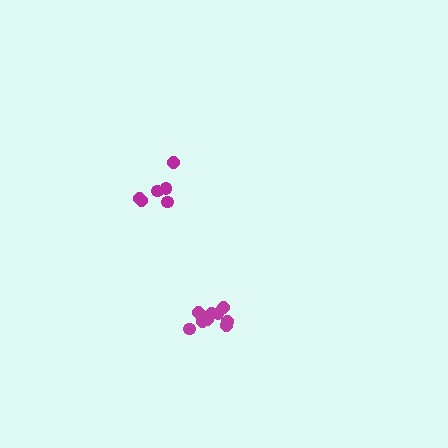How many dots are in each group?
Group 1: 9 dots, Group 2: 6 dots (15 total).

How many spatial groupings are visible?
There are 2 spatial groupings.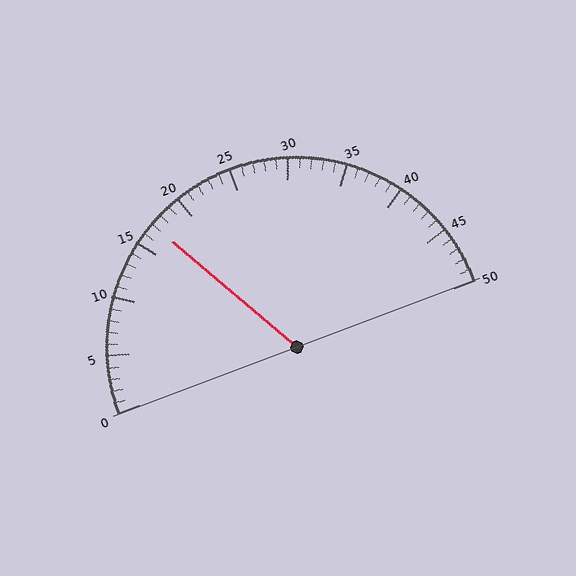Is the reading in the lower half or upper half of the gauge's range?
The reading is in the lower half of the range (0 to 50).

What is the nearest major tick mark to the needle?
The nearest major tick mark is 15.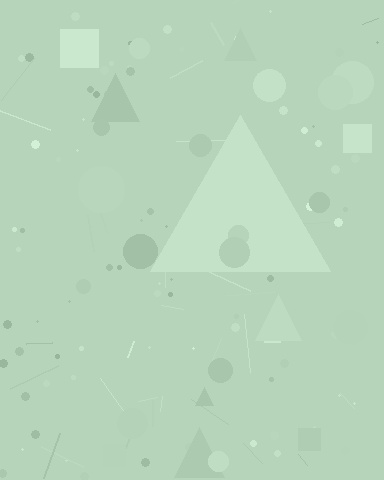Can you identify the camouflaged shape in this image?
The camouflaged shape is a triangle.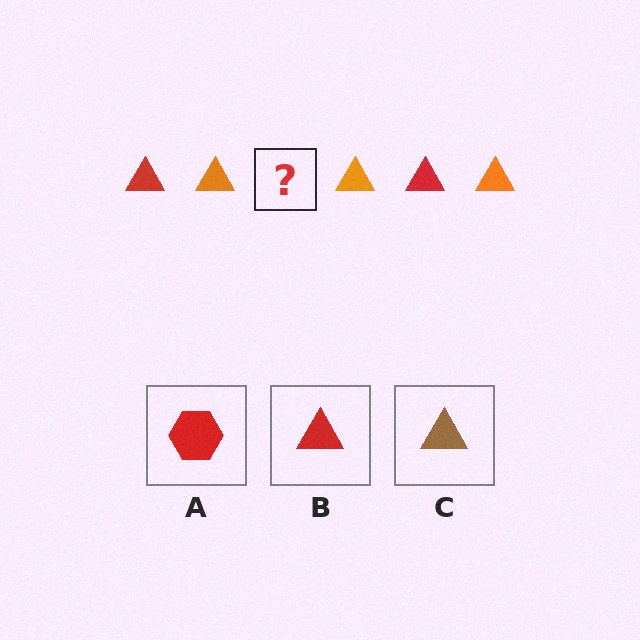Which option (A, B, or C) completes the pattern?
B.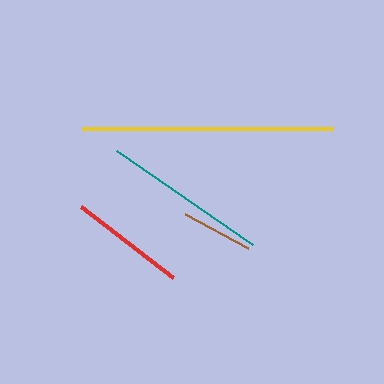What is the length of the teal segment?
The teal segment is approximately 165 pixels long.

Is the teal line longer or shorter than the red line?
The teal line is longer than the red line.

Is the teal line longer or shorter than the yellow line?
The yellow line is longer than the teal line.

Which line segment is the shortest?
The brown line is the shortest at approximately 71 pixels.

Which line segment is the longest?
The yellow line is the longest at approximately 251 pixels.